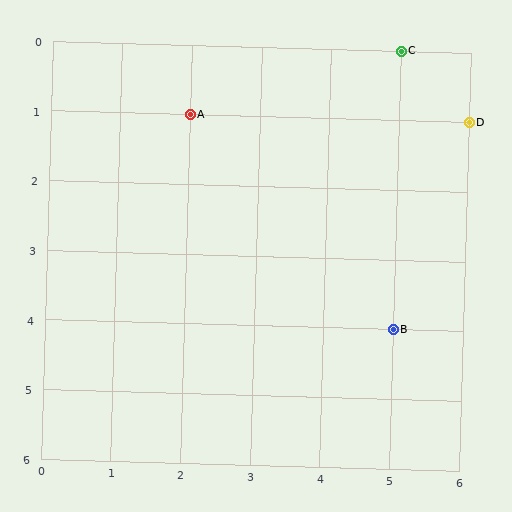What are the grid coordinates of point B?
Point B is at grid coordinates (5, 4).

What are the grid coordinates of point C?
Point C is at grid coordinates (5, 0).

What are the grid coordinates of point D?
Point D is at grid coordinates (6, 1).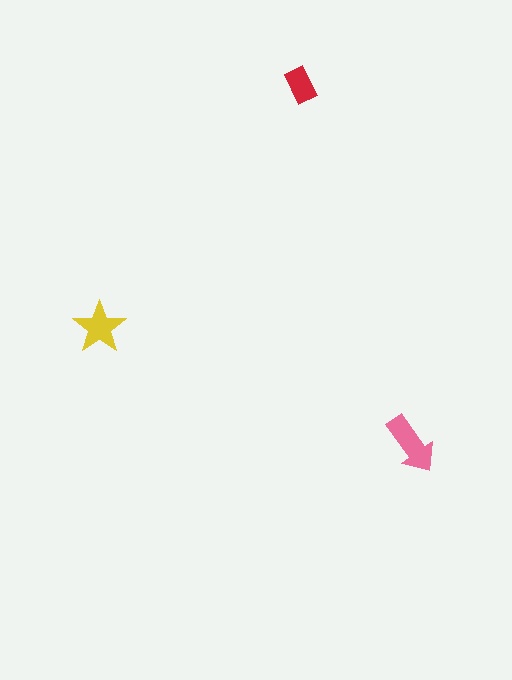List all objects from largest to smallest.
The pink arrow, the yellow star, the red rectangle.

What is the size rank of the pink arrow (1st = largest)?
1st.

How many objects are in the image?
There are 3 objects in the image.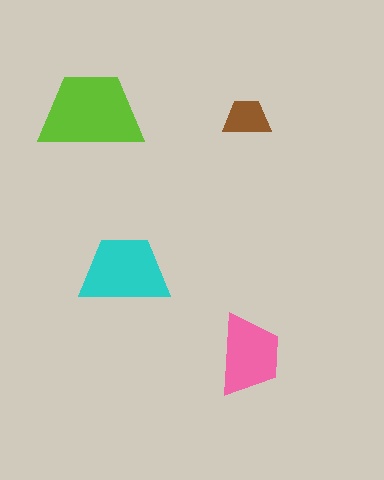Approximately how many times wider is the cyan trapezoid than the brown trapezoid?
About 2 times wider.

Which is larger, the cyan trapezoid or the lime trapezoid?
The lime one.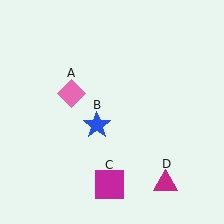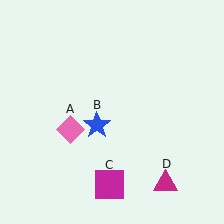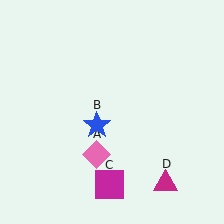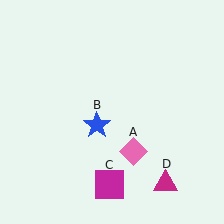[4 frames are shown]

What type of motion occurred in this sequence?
The pink diamond (object A) rotated counterclockwise around the center of the scene.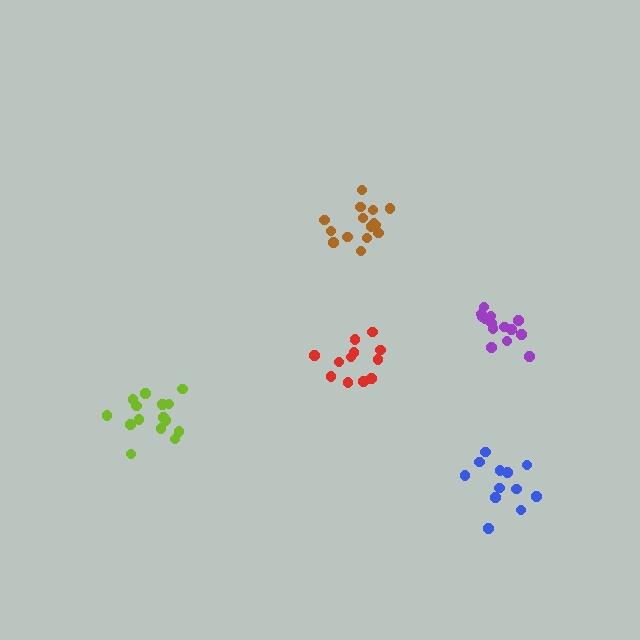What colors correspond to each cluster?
The clusters are colored: brown, lime, purple, blue, red.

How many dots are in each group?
Group 1: 15 dots, Group 2: 16 dots, Group 3: 14 dots, Group 4: 12 dots, Group 5: 12 dots (69 total).